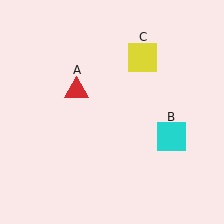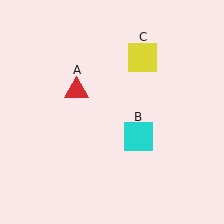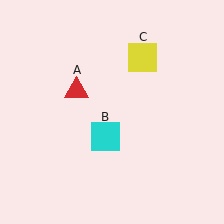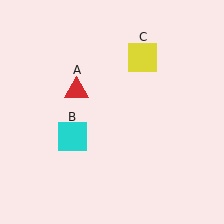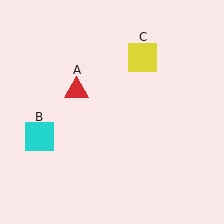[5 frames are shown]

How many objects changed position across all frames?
1 object changed position: cyan square (object B).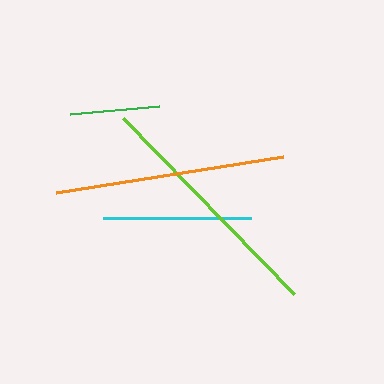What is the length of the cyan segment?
The cyan segment is approximately 148 pixels long.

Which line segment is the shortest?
The green line is the shortest at approximately 89 pixels.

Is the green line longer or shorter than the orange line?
The orange line is longer than the green line.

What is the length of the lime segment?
The lime segment is approximately 245 pixels long.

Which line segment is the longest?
The lime line is the longest at approximately 245 pixels.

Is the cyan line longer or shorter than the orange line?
The orange line is longer than the cyan line.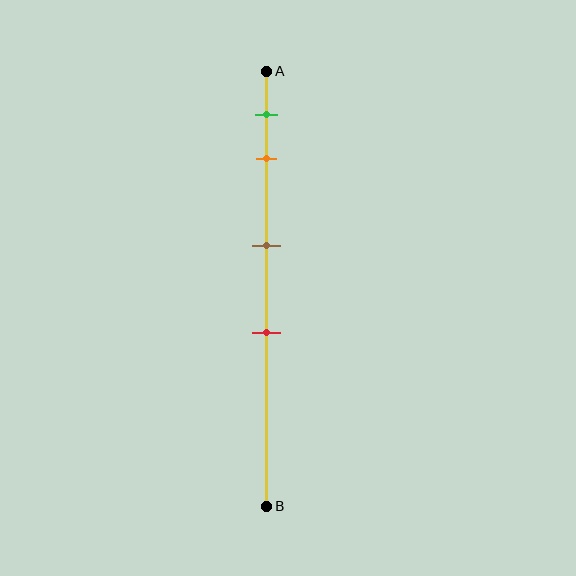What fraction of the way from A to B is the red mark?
The red mark is approximately 60% (0.6) of the way from A to B.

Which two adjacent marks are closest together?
The green and orange marks are the closest adjacent pair.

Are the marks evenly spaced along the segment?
No, the marks are not evenly spaced.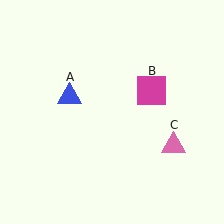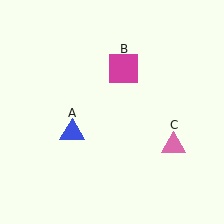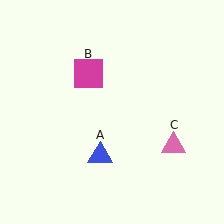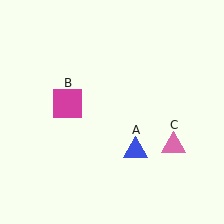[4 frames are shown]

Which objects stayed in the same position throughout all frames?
Pink triangle (object C) remained stationary.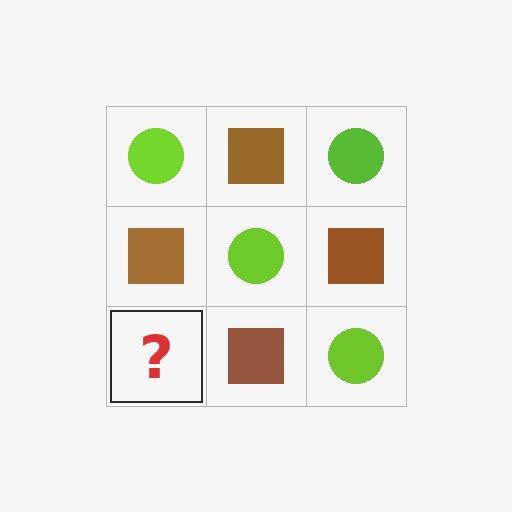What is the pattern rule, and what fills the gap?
The rule is that it alternates lime circle and brown square in a checkerboard pattern. The gap should be filled with a lime circle.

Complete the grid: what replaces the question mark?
The question mark should be replaced with a lime circle.